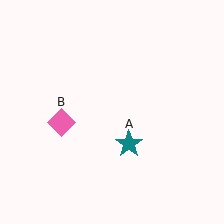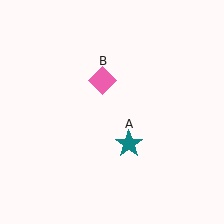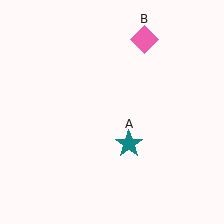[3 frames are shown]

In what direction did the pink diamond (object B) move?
The pink diamond (object B) moved up and to the right.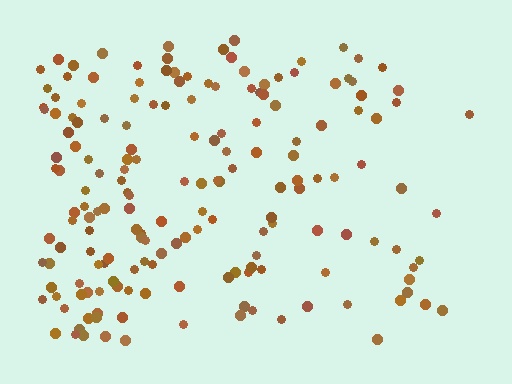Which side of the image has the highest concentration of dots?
The left.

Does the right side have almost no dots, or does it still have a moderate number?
Still a moderate number, just noticeably fewer than the left.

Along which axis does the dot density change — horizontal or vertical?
Horizontal.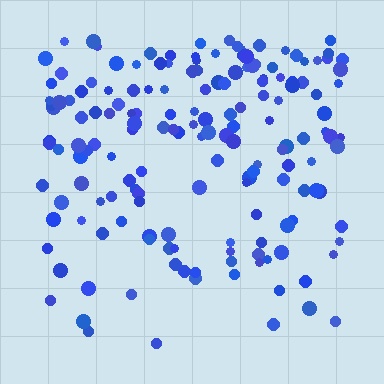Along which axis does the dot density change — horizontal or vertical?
Vertical.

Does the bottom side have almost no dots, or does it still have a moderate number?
Still a moderate number, just noticeably fewer than the top.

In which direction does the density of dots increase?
From bottom to top, with the top side densest.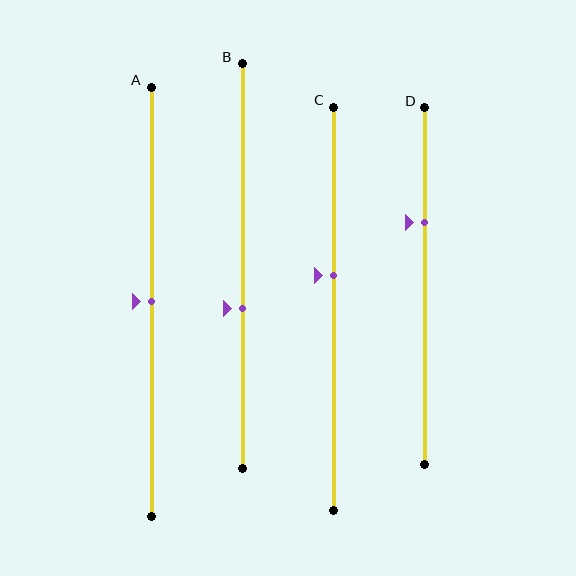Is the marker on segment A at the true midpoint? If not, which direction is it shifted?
Yes, the marker on segment A is at the true midpoint.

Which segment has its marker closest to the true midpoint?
Segment A has its marker closest to the true midpoint.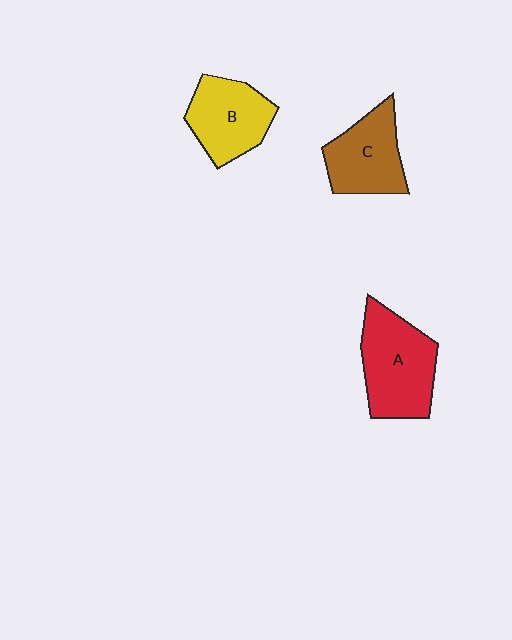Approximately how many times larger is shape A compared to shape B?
Approximately 1.3 times.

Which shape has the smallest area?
Shape C (brown).